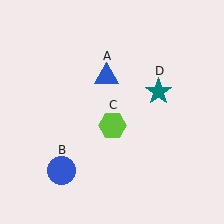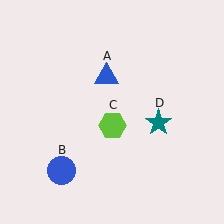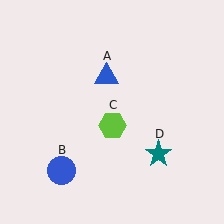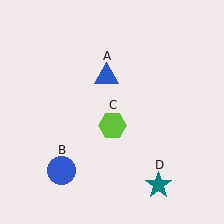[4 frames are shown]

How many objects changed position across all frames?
1 object changed position: teal star (object D).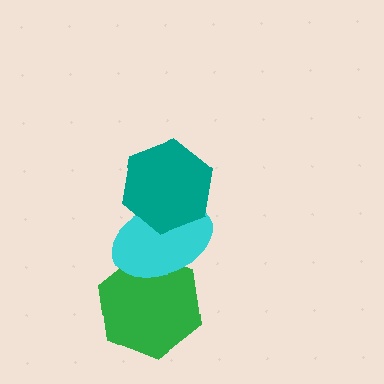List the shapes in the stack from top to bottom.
From top to bottom: the teal hexagon, the cyan ellipse, the green hexagon.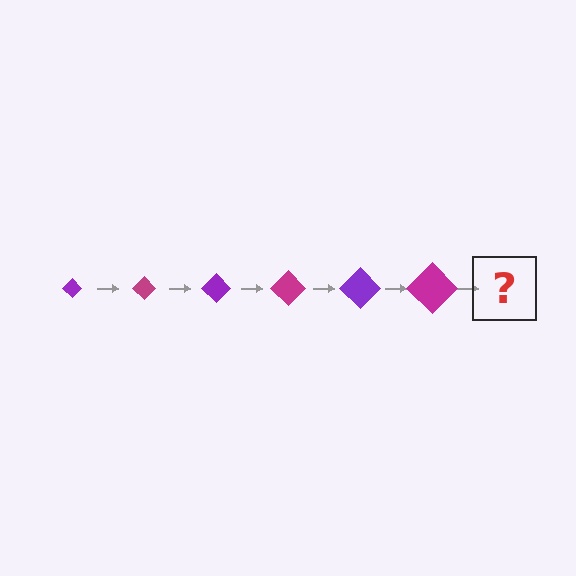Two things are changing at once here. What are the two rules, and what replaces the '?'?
The two rules are that the diamond grows larger each step and the color cycles through purple and magenta. The '?' should be a purple diamond, larger than the previous one.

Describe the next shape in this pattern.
It should be a purple diamond, larger than the previous one.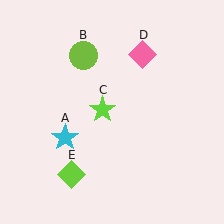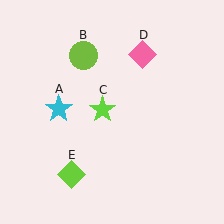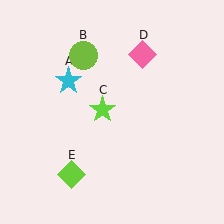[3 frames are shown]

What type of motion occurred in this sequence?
The cyan star (object A) rotated clockwise around the center of the scene.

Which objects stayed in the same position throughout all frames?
Lime circle (object B) and lime star (object C) and pink diamond (object D) and lime diamond (object E) remained stationary.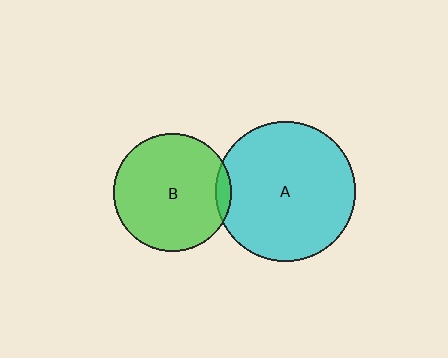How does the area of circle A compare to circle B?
Approximately 1.4 times.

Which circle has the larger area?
Circle A (cyan).